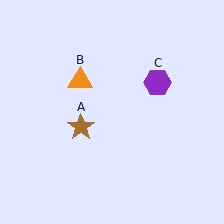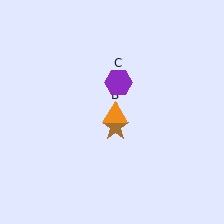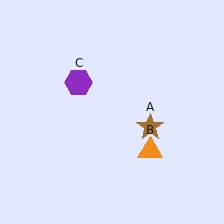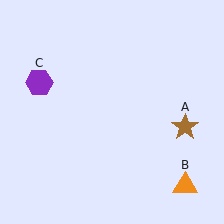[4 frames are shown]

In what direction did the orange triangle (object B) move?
The orange triangle (object B) moved down and to the right.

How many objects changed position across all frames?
3 objects changed position: brown star (object A), orange triangle (object B), purple hexagon (object C).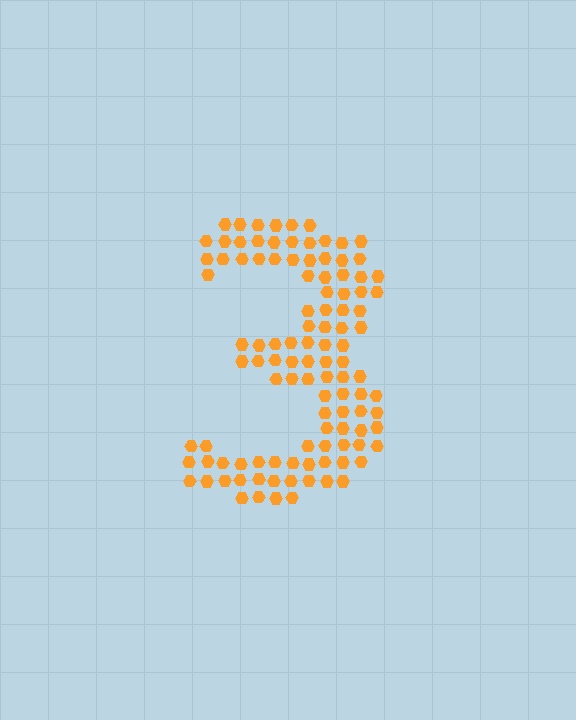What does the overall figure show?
The overall figure shows the digit 3.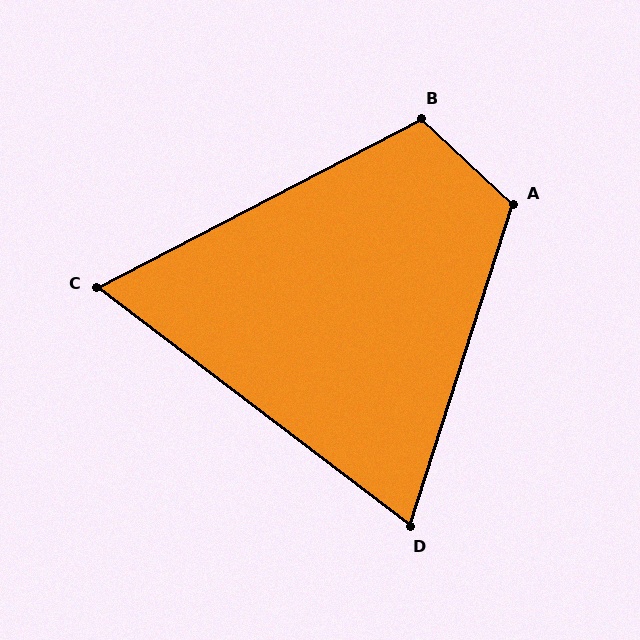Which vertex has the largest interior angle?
A, at approximately 115 degrees.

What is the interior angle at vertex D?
Approximately 70 degrees (acute).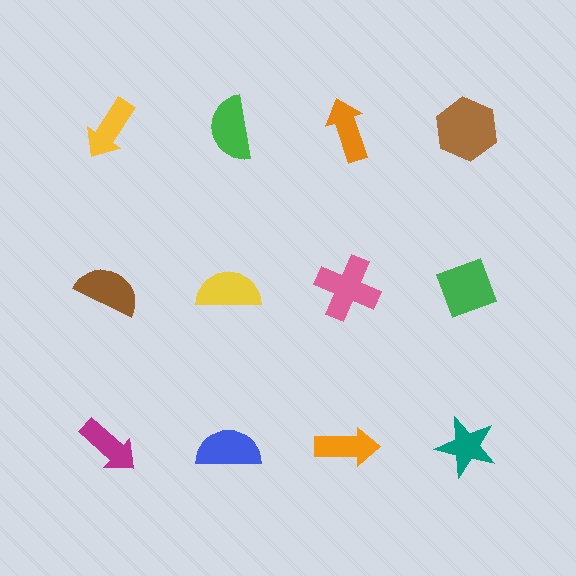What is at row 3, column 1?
A magenta arrow.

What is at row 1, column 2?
A green semicircle.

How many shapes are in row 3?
4 shapes.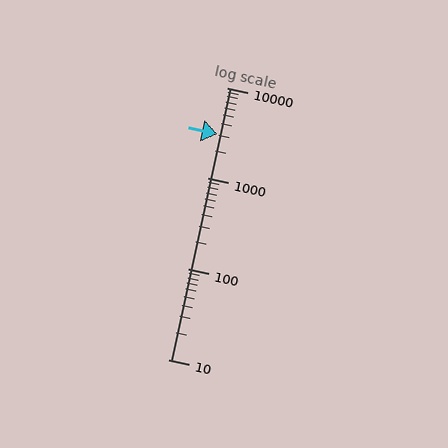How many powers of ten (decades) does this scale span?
The scale spans 3 decades, from 10 to 10000.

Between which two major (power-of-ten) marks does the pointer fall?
The pointer is between 1000 and 10000.